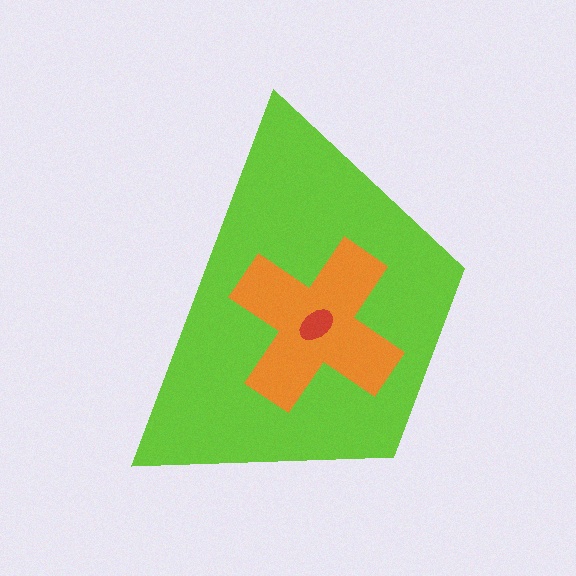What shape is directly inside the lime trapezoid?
The orange cross.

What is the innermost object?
The red ellipse.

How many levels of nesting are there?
3.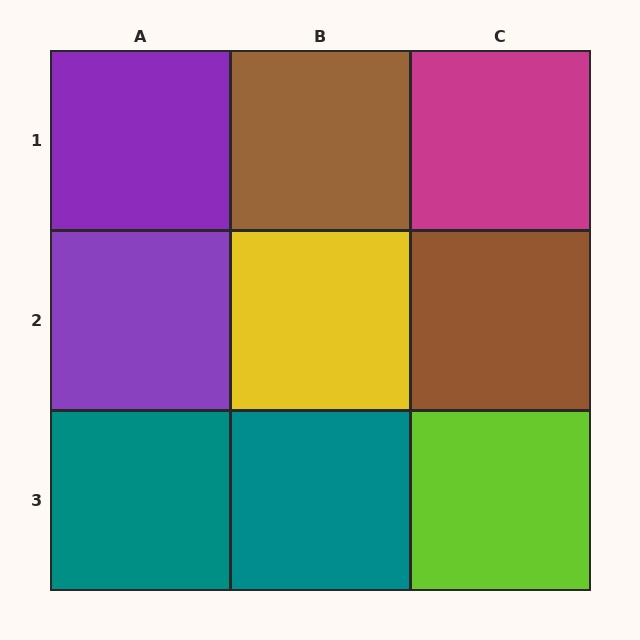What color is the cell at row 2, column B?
Yellow.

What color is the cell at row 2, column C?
Brown.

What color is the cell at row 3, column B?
Teal.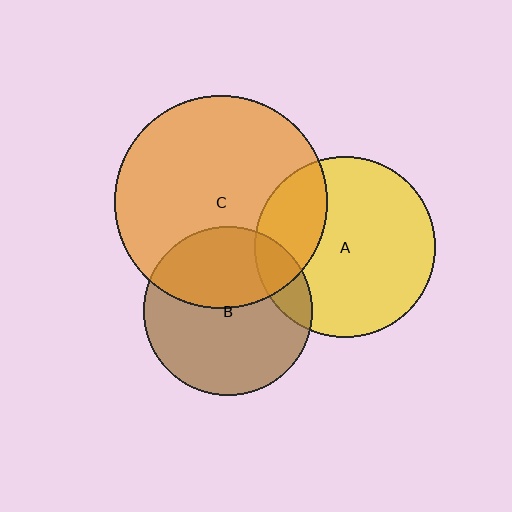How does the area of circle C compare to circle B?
Approximately 1.6 times.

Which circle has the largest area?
Circle C (orange).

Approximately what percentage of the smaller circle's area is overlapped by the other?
Approximately 15%.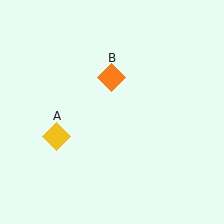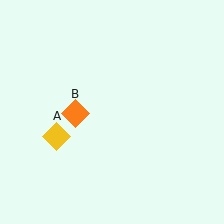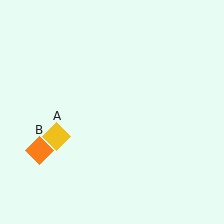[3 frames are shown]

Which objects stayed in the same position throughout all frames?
Yellow diamond (object A) remained stationary.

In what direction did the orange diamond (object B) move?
The orange diamond (object B) moved down and to the left.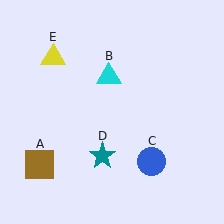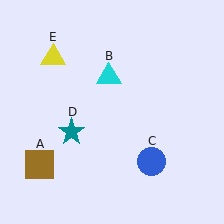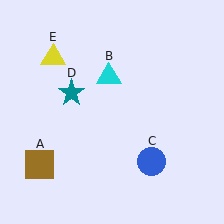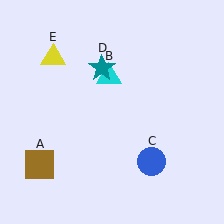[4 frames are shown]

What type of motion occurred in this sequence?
The teal star (object D) rotated clockwise around the center of the scene.